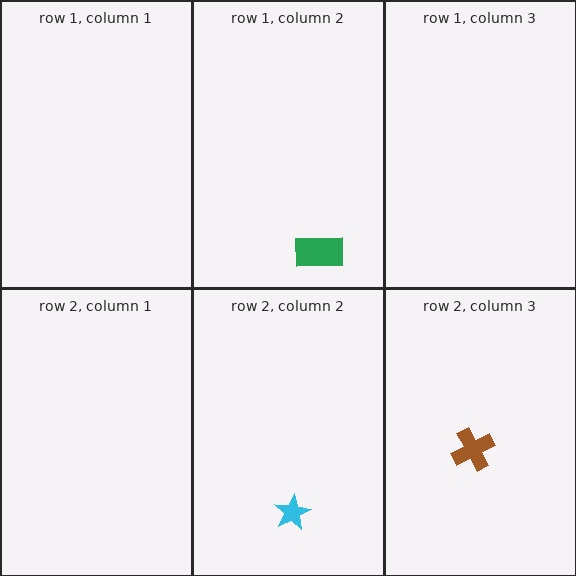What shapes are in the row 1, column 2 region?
The green rectangle.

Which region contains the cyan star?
The row 2, column 2 region.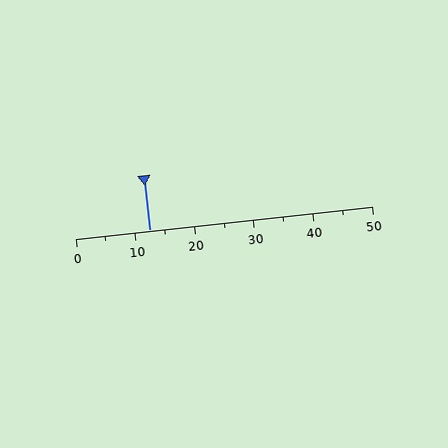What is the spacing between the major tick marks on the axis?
The major ticks are spaced 10 apart.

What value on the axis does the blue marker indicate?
The marker indicates approximately 12.5.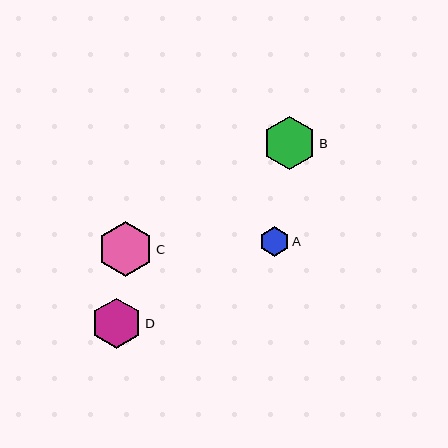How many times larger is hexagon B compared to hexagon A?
Hexagon B is approximately 1.8 times the size of hexagon A.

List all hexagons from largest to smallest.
From largest to smallest: C, B, D, A.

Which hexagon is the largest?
Hexagon C is the largest with a size of approximately 55 pixels.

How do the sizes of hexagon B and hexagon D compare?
Hexagon B and hexagon D are approximately the same size.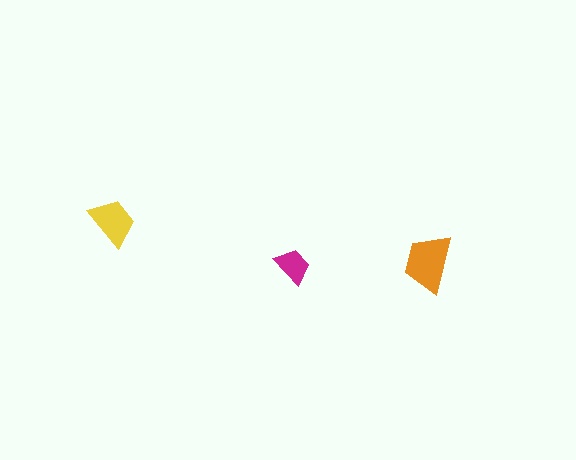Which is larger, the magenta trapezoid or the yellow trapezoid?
The yellow one.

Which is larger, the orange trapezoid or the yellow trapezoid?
The orange one.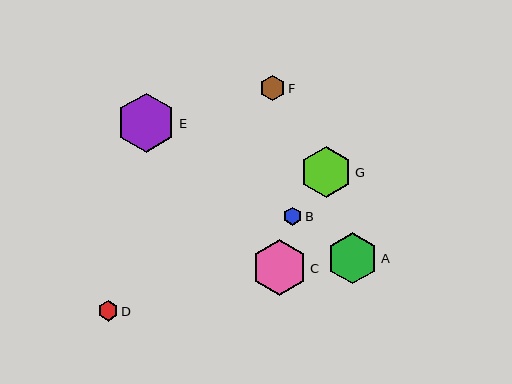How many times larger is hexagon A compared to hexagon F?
Hexagon A is approximately 2.0 times the size of hexagon F.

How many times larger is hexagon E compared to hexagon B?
Hexagon E is approximately 3.2 times the size of hexagon B.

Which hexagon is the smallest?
Hexagon B is the smallest with a size of approximately 18 pixels.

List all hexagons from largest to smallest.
From largest to smallest: E, C, G, A, F, D, B.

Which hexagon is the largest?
Hexagon E is the largest with a size of approximately 59 pixels.